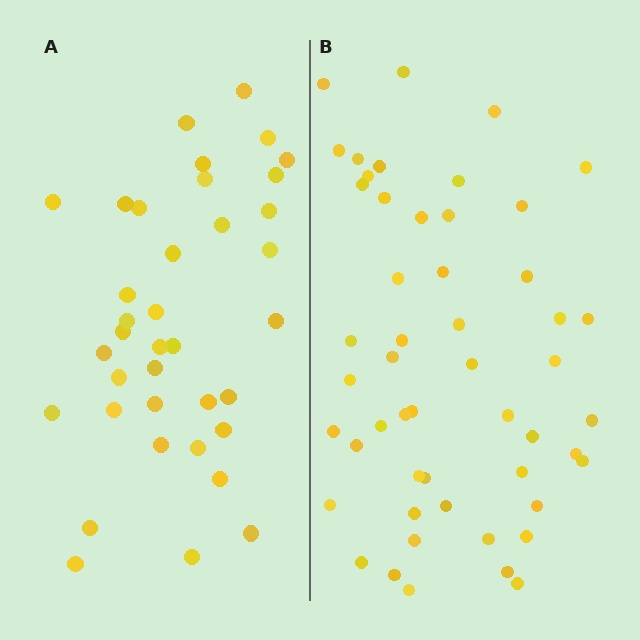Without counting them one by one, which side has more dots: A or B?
Region B (the right region) has more dots.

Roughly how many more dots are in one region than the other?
Region B has approximately 15 more dots than region A.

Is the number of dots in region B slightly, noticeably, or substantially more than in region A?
Region B has noticeably more, but not dramatically so. The ratio is roughly 1.4 to 1.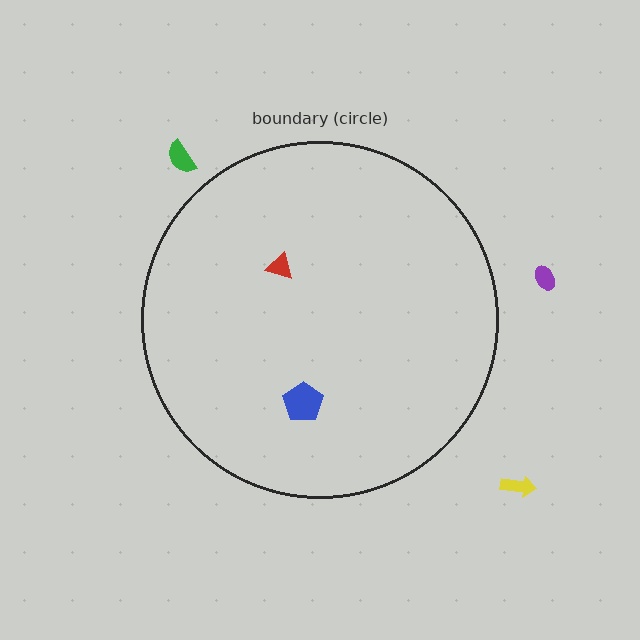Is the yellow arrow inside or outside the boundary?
Outside.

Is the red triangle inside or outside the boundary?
Inside.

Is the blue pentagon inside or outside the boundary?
Inside.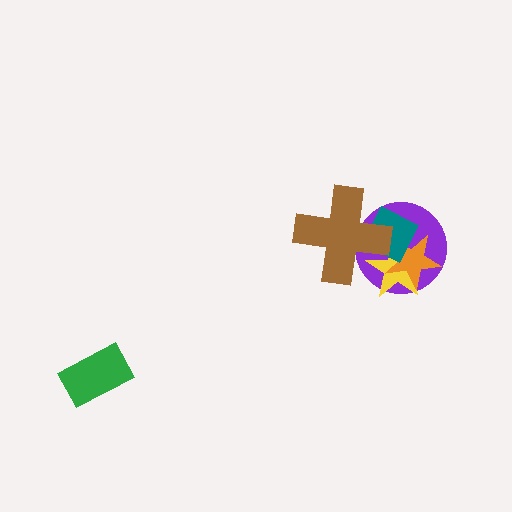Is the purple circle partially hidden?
Yes, it is partially covered by another shape.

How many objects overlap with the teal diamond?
4 objects overlap with the teal diamond.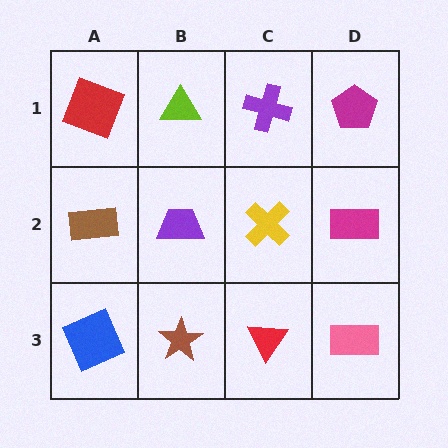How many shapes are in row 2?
4 shapes.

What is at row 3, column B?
A brown star.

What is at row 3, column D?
A pink rectangle.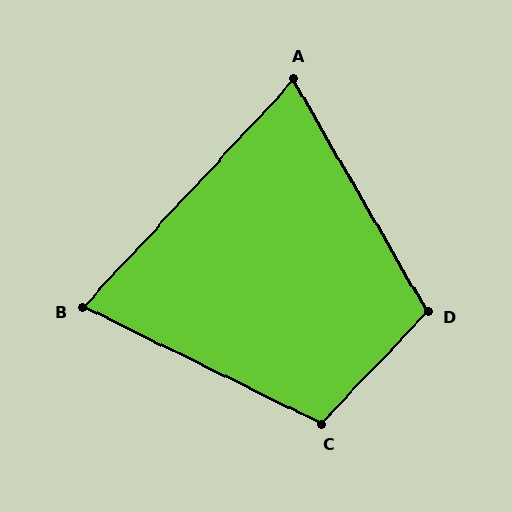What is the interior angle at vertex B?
Approximately 73 degrees (acute).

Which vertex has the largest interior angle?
C, at approximately 107 degrees.